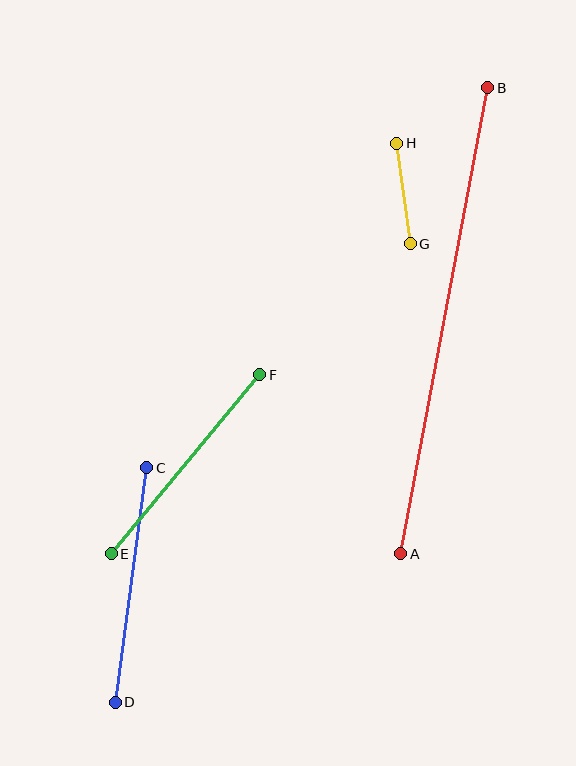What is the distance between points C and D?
The distance is approximately 237 pixels.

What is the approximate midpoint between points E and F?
The midpoint is at approximately (185, 464) pixels.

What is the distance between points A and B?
The distance is approximately 474 pixels.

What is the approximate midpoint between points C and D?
The midpoint is at approximately (131, 585) pixels.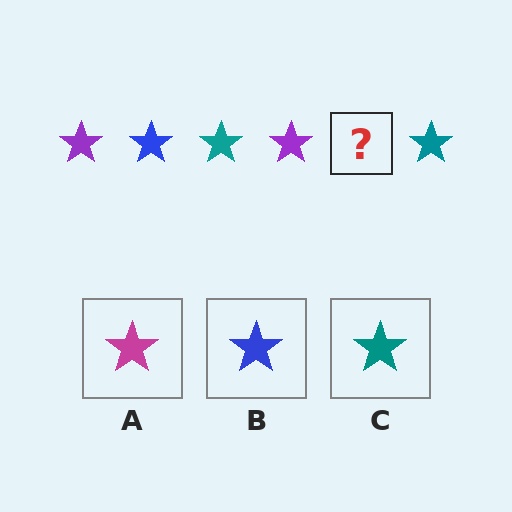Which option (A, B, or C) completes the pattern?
B.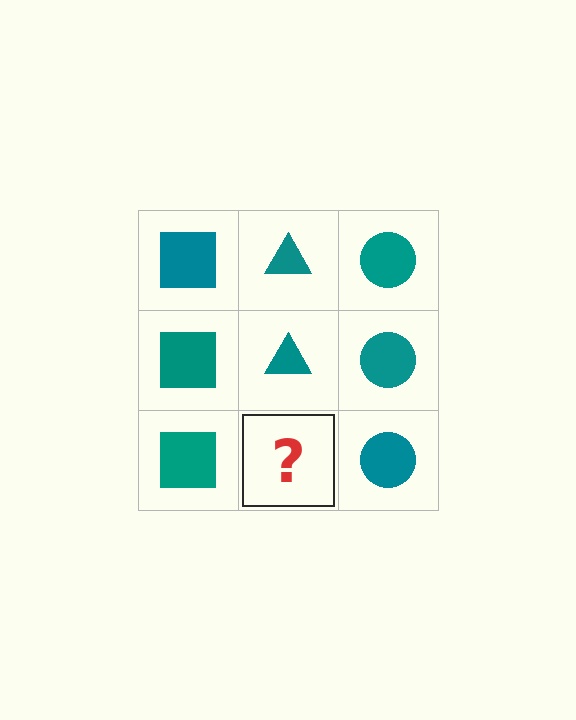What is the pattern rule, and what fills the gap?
The rule is that each column has a consistent shape. The gap should be filled with a teal triangle.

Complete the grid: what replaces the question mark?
The question mark should be replaced with a teal triangle.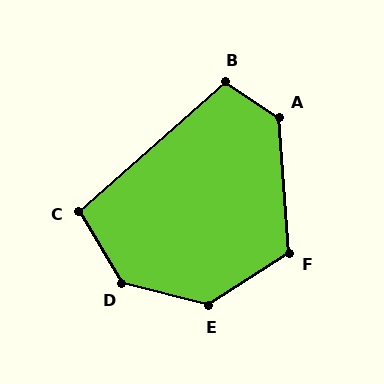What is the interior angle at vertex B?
Approximately 105 degrees (obtuse).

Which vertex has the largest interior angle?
D, at approximately 136 degrees.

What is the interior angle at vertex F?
Approximately 119 degrees (obtuse).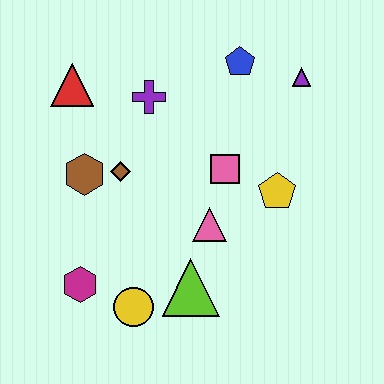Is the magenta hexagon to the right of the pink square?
No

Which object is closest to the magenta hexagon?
The yellow circle is closest to the magenta hexagon.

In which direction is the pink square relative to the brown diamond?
The pink square is to the right of the brown diamond.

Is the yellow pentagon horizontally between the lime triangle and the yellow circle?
No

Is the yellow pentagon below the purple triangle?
Yes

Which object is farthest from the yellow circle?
The purple triangle is farthest from the yellow circle.